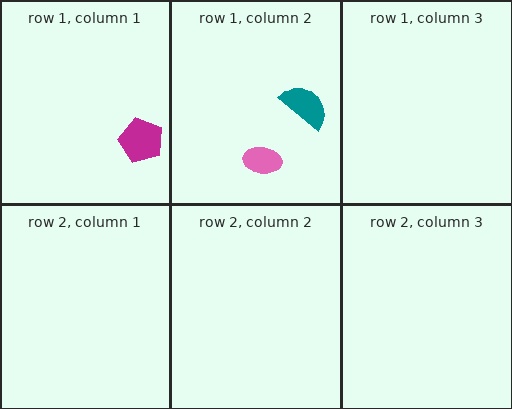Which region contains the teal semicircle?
The row 1, column 2 region.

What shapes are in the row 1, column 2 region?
The pink ellipse, the teal semicircle.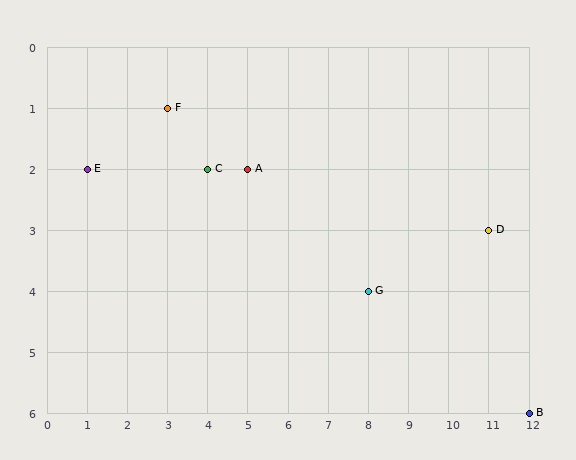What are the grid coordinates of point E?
Point E is at grid coordinates (1, 2).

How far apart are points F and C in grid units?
Points F and C are 1 column and 1 row apart (about 1.4 grid units diagonally).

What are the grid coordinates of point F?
Point F is at grid coordinates (3, 1).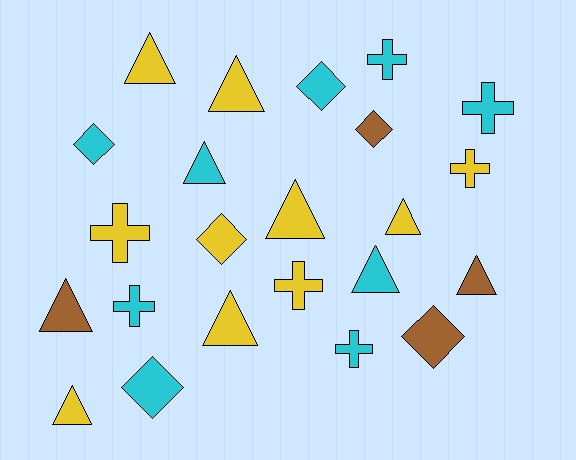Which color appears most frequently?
Yellow, with 10 objects.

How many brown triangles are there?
There are 2 brown triangles.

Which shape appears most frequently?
Triangle, with 10 objects.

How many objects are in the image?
There are 23 objects.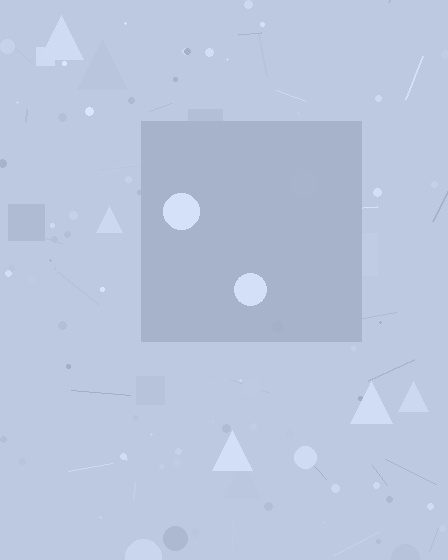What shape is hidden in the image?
A square is hidden in the image.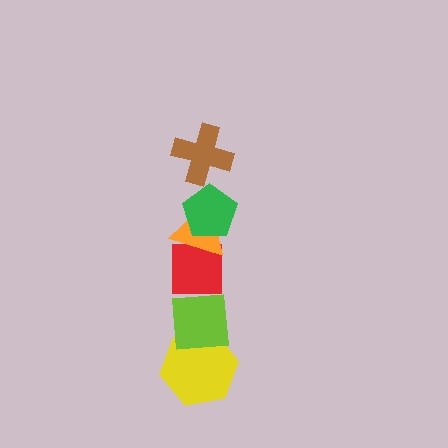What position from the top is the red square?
The red square is 4th from the top.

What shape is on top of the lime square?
The red square is on top of the lime square.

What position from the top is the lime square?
The lime square is 5th from the top.